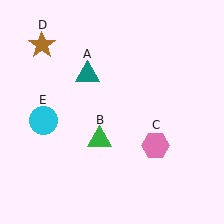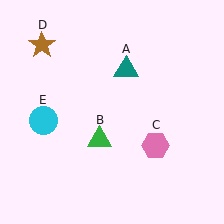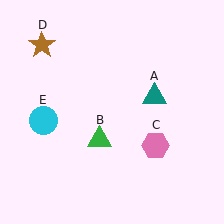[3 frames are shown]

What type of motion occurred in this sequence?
The teal triangle (object A) rotated clockwise around the center of the scene.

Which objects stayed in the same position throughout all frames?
Green triangle (object B) and pink hexagon (object C) and brown star (object D) and cyan circle (object E) remained stationary.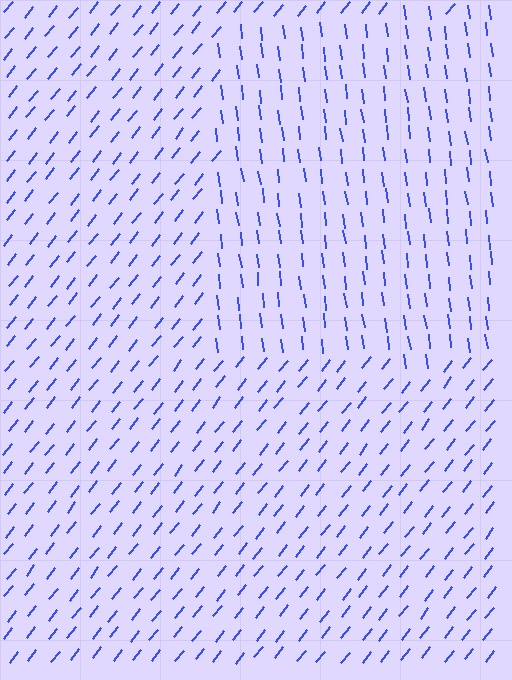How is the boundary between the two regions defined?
The boundary is defined purely by a change in line orientation (approximately 45 degrees difference). All lines are the same color and thickness.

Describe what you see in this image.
The image is filled with small blue line segments. A rectangle region in the image has lines oriented differently from the surrounding lines, creating a visible texture boundary.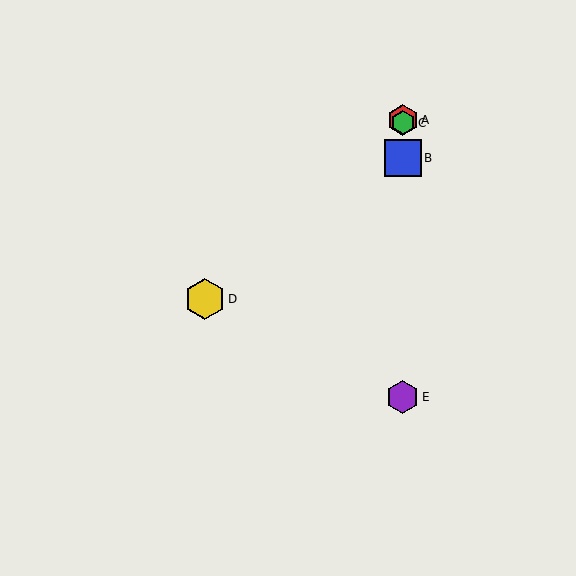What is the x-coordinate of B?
Object B is at x≈403.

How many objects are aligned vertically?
4 objects (A, B, C, E) are aligned vertically.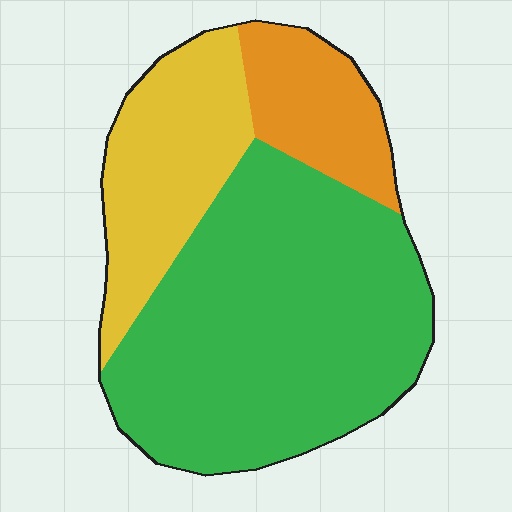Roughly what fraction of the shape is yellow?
Yellow takes up less than a quarter of the shape.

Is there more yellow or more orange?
Yellow.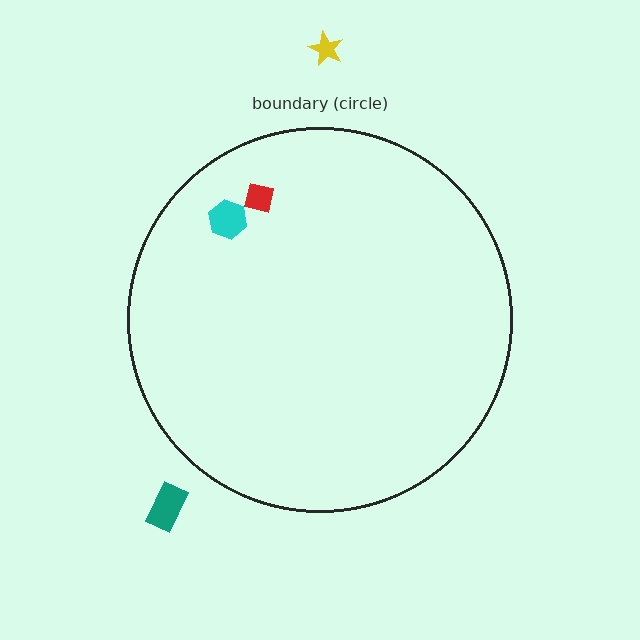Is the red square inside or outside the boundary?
Inside.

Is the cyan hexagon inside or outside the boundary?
Inside.